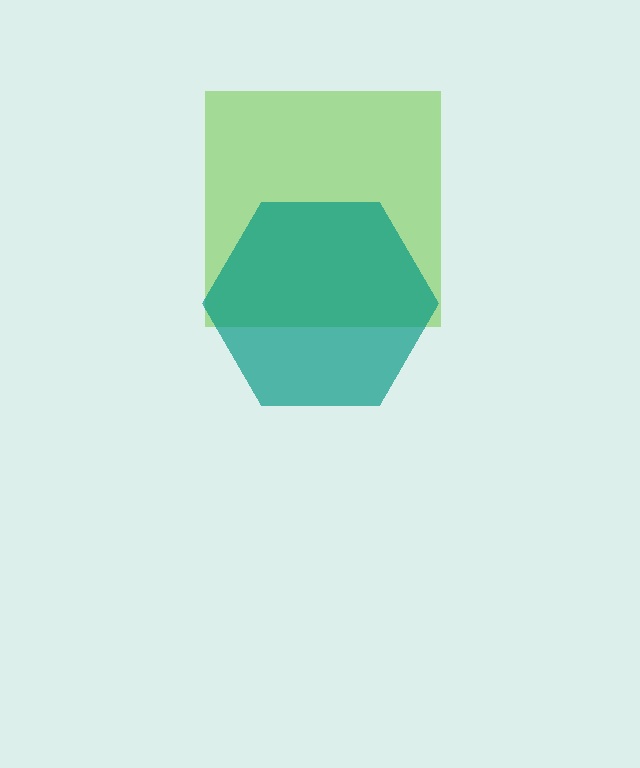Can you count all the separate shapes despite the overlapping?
Yes, there are 2 separate shapes.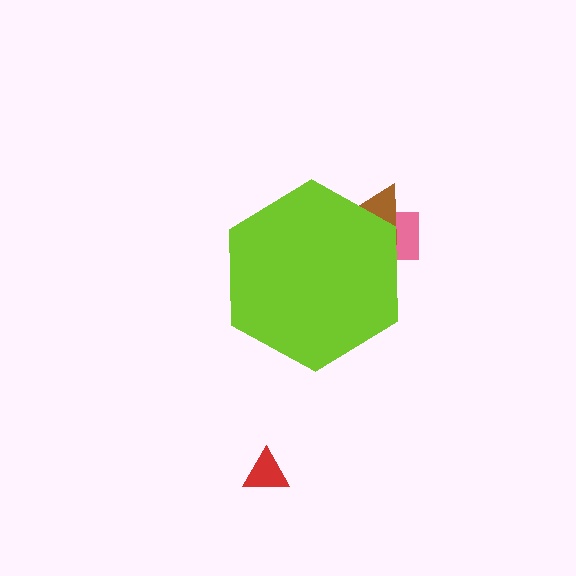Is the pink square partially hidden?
Yes, the pink square is partially hidden behind the lime hexagon.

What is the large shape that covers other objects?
A lime hexagon.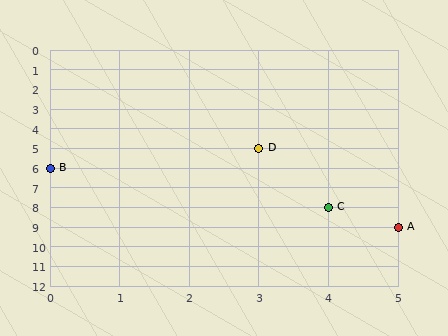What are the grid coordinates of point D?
Point D is at grid coordinates (3, 5).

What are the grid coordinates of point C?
Point C is at grid coordinates (4, 8).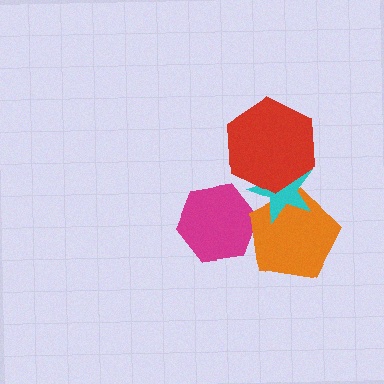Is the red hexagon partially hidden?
No, no other shape covers it.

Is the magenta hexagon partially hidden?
Yes, it is partially covered by another shape.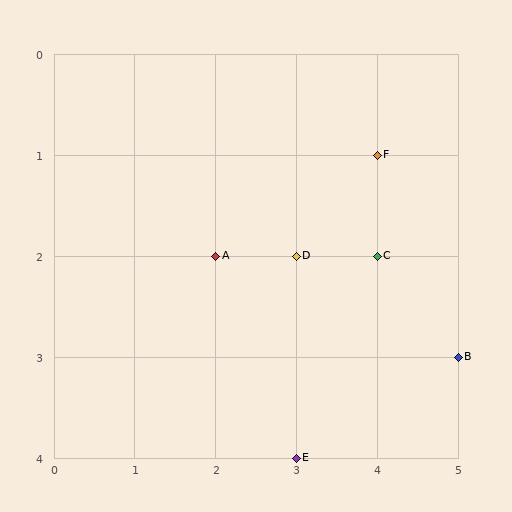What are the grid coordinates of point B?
Point B is at grid coordinates (5, 3).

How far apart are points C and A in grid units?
Points C and A are 2 columns apart.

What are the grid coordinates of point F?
Point F is at grid coordinates (4, 1).